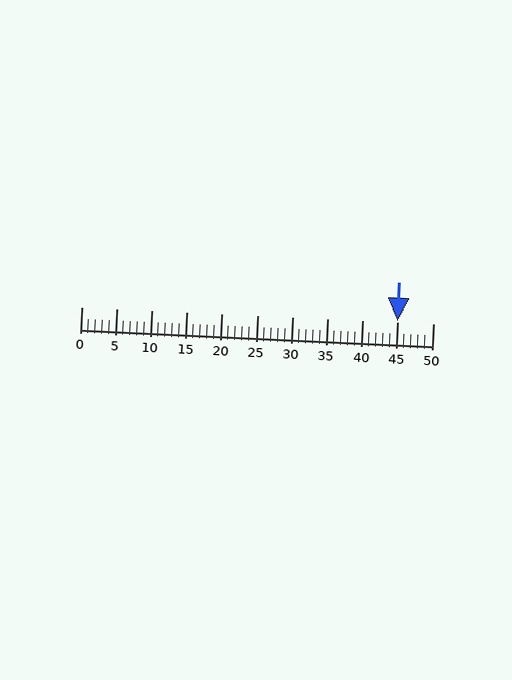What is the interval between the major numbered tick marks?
The major tick marks are spaced 5 units apart.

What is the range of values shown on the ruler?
The ruler shows values from 0 to 50.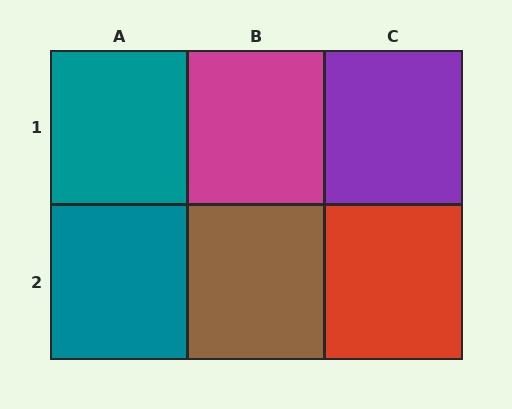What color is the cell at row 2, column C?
Red.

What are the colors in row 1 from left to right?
Teal, magenta, purple.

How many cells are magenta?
1 cell is magenta.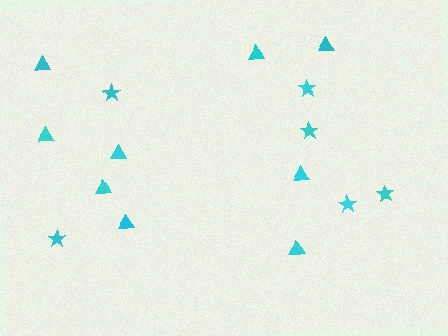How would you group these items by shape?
There are 2 groups: one group of triangles (9) and one group of stars (6).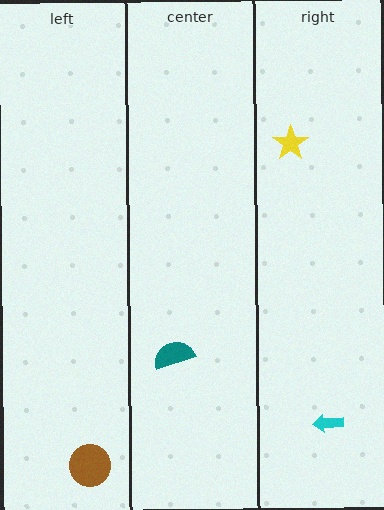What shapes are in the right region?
The yellow star, the cyan arrow.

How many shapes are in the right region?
2.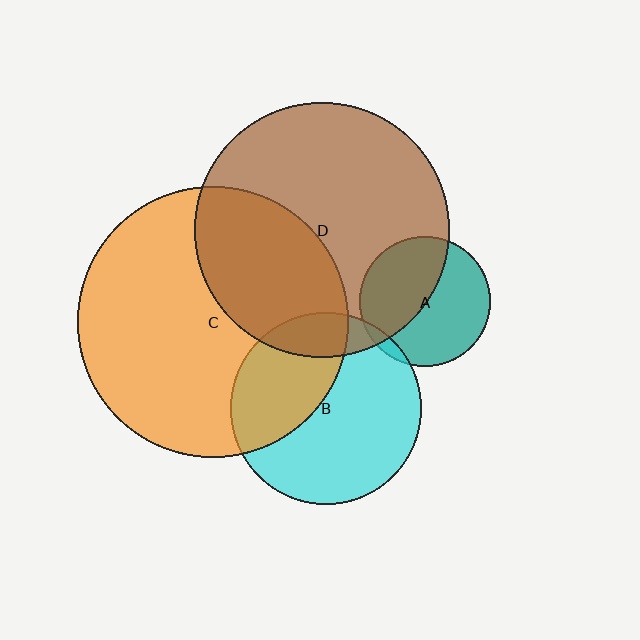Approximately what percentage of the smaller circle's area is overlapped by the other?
Approximately 15%.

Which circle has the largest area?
Circle C (orange).